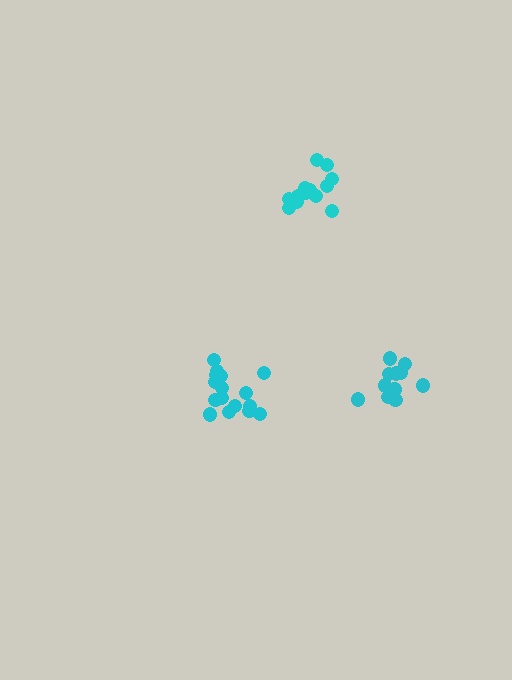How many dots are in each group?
Group 1: 16 dots, Group 2: 11 dots, Group 3: 13 dots (40 total).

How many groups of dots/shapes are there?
There are 3 groups.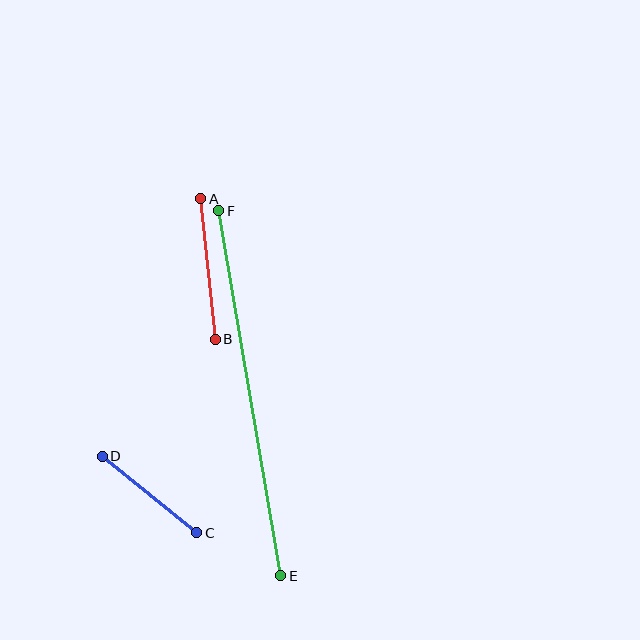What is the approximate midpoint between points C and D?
The midpoint is at approximately (149, 494) pixels.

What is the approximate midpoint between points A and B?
The midpoint is at approximately (208, 269) pixels.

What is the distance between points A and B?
The distance is approximately 141 pixels.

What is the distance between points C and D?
The distance is approximately 122 pixels.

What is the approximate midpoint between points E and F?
The midpoint is at approximately (250, 393) pixels.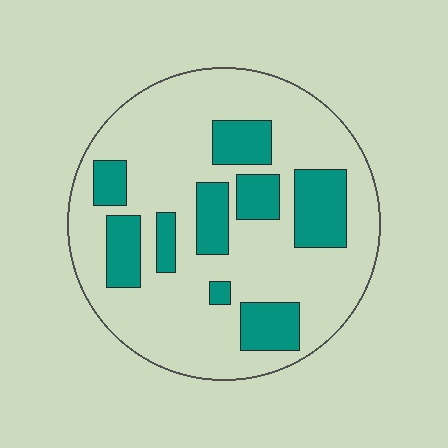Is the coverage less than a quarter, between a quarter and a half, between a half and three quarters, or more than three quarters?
Between a quarter and a half.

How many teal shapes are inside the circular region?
9.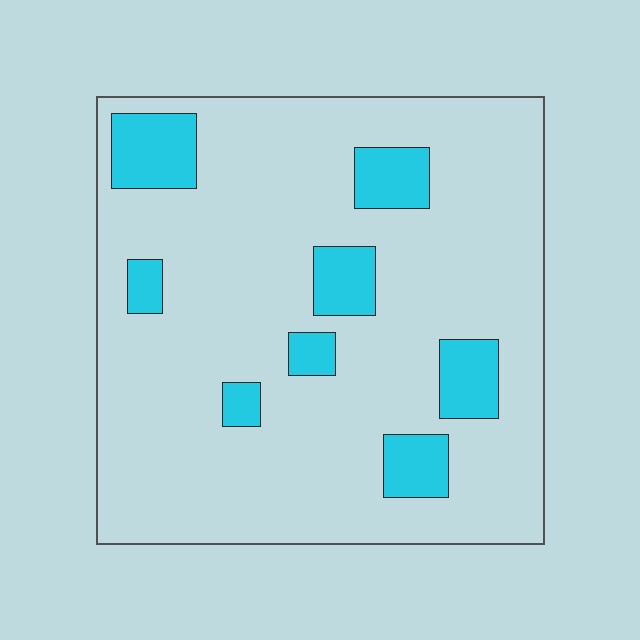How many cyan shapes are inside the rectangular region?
8.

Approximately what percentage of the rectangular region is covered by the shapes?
Approximately 15%.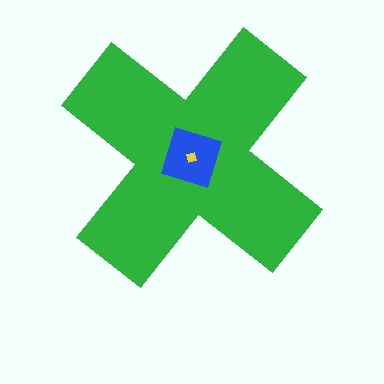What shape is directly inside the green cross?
The blue square.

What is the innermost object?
The yellow diamond.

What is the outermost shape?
The green cross.